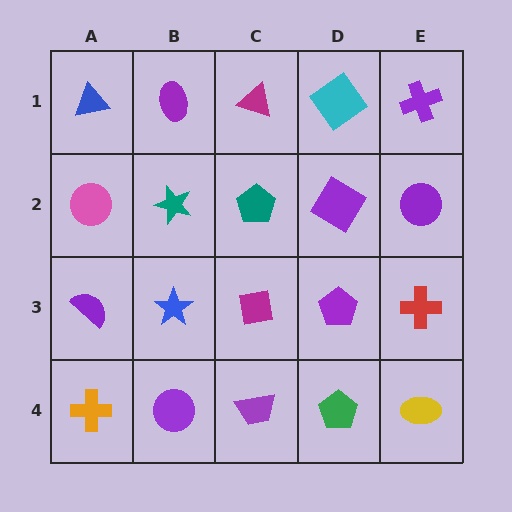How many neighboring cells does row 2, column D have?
4.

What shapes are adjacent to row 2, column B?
A purple ellipse (row 1, column B), a blue star (row 3, column B), a pink circle (row 2, column A), a teal pentagon (row 2, column C).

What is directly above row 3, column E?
A purple circle.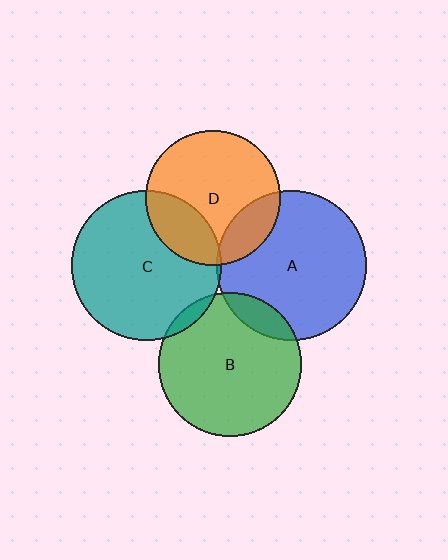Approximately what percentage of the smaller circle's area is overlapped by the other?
Approximately 5%.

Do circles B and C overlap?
Yes.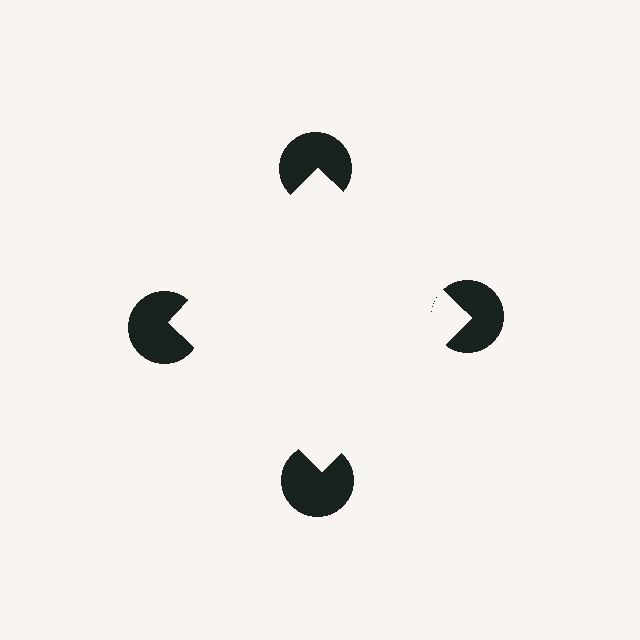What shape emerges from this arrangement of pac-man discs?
An illusory square — its edges are inferred from the aligned wedge cuts in the pac-man discs, not physically drawn.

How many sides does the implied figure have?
4 sides.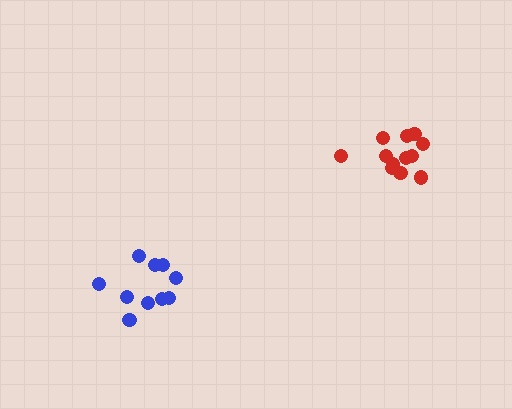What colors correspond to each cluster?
The clusters are colored: blue, red.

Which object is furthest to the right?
The red cluster is rightmost.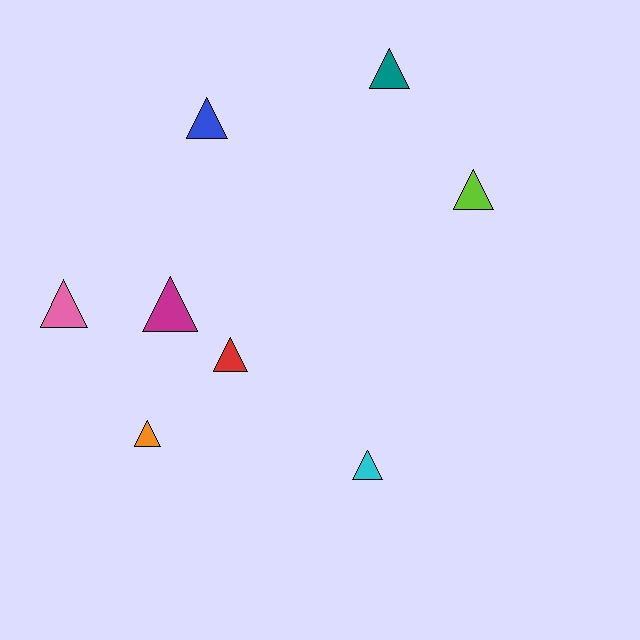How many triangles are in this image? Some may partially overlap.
There are 8 triangles.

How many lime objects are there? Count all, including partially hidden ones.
There is 1 lime object.